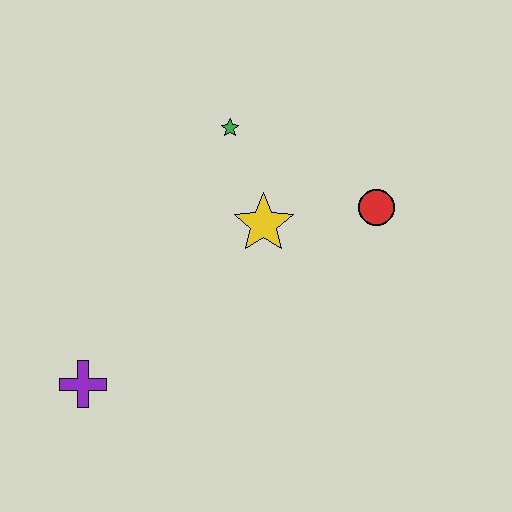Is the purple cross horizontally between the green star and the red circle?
No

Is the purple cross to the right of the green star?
No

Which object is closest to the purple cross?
The yellow star is closest to the purple cross.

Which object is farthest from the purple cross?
The red circle is farthest from the purple cross.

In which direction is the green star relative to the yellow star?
The green star is above the yellow star.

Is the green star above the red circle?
Yes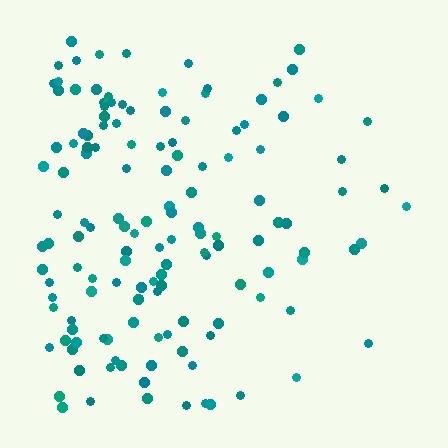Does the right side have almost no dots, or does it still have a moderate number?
Still a moderate number, just noticeably fewer than the left.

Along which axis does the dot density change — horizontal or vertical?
Horizontal.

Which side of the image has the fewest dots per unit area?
The right.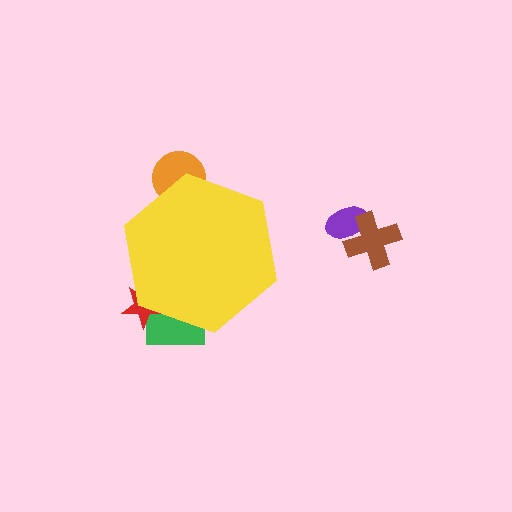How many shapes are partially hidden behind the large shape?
3 shapes are partially hidden.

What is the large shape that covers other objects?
A yellow hexagon.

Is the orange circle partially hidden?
Yes, the orange circle is partially hidden behind the yellow hexagon.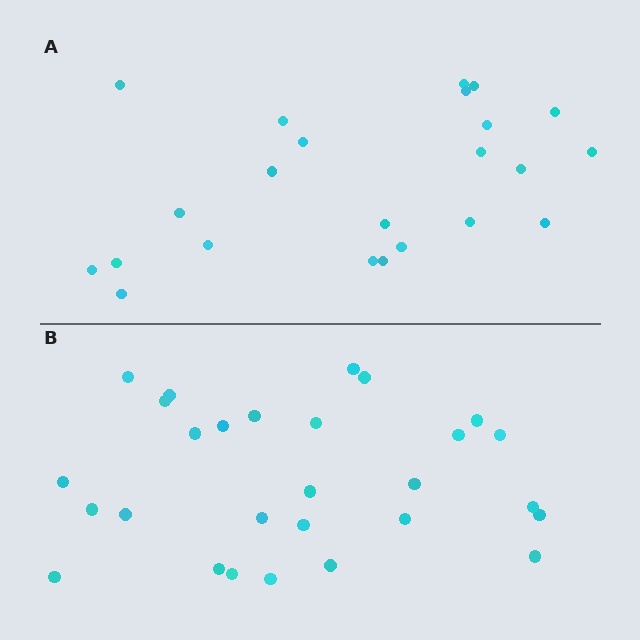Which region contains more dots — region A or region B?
Region B (the bottom region) has more dots.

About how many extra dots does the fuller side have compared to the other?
Region B has about 5 more dots than region A.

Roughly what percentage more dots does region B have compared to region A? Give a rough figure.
About 20% more.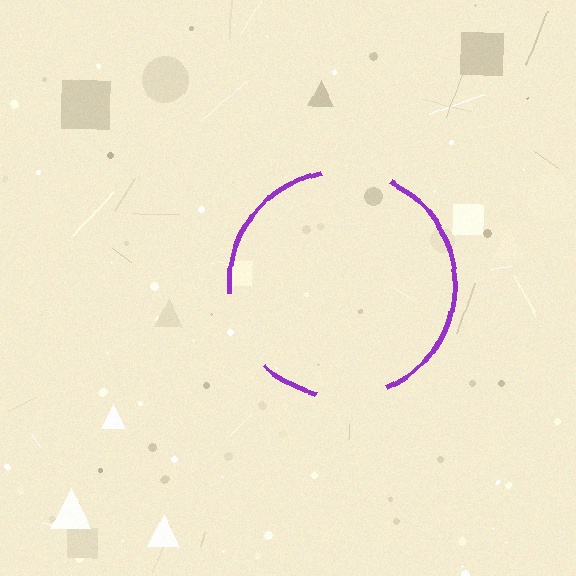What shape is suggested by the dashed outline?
The dashed outline suggests a circle.